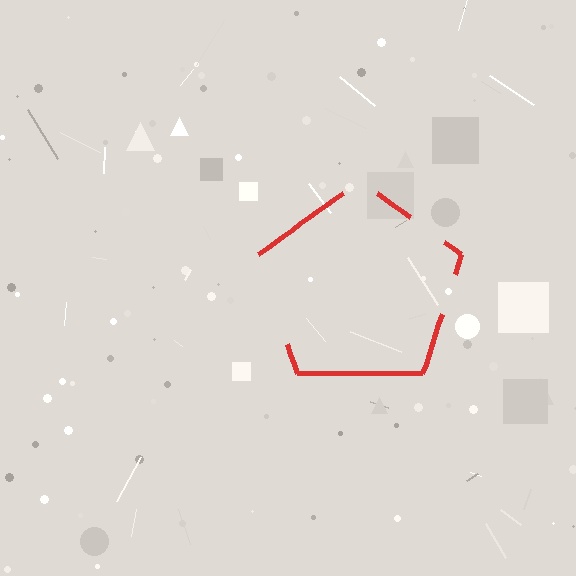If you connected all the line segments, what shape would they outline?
They would outline a pentagon.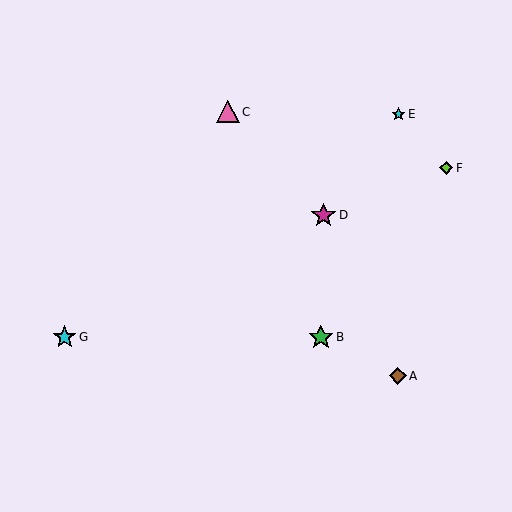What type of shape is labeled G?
Shape G is a cyan star.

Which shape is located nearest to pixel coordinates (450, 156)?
The lime diamond (labeled F) at (446, 168) is nearest to that location.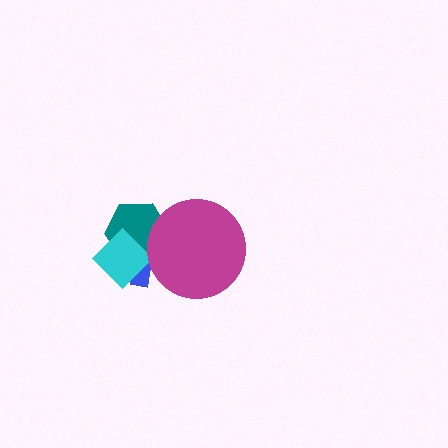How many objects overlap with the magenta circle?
2 objects overlap with the magenta circle.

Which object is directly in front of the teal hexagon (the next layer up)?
The cyan diamond is directly in front of the teal hexagon.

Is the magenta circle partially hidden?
No, no other shape covers it.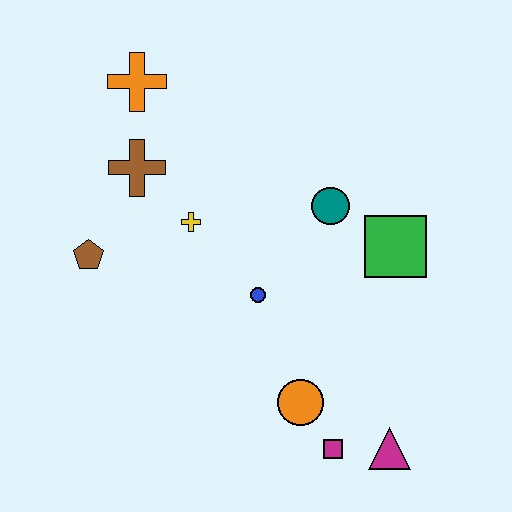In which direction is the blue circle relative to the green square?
The blue circle is to the left of the green square.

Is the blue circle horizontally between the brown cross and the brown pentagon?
No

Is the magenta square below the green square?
Yes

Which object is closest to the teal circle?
The green square is closest to the teal circle.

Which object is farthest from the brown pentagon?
The magenta triangle is farthest from the brown pentagon.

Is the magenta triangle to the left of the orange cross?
No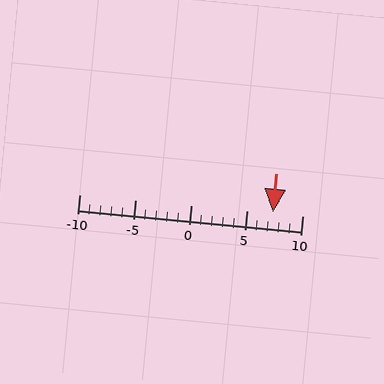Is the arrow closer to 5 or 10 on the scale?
The arrow is closer to 5.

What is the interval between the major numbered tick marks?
The major tick marks are spaced 5 units apart.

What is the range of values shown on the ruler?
The ruler shows values from -10 to 10.